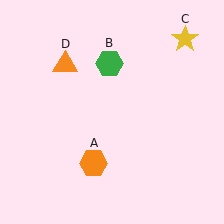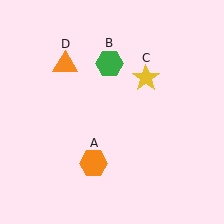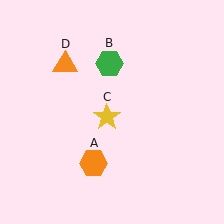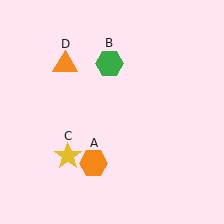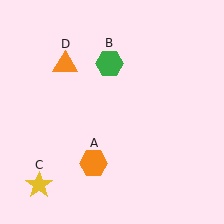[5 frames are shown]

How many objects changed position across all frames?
1 object changed position: yellow star (object C).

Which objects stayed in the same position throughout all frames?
Orange hexagon (object A) and green hexagon (object B) and orange triangle (object D) remained stationary.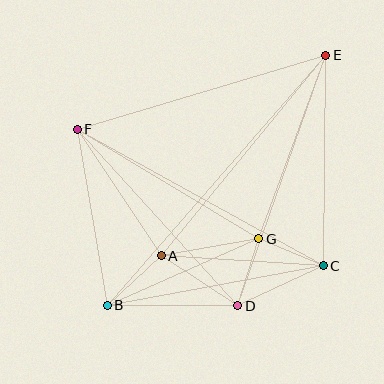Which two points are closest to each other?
Points C and G are closest to each other.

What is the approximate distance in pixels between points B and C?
The distance between B and C is approximately 219 pixels.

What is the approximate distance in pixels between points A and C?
The distance between A and C is approximately 162 pixels.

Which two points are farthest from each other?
Points B and E are farthest from each other.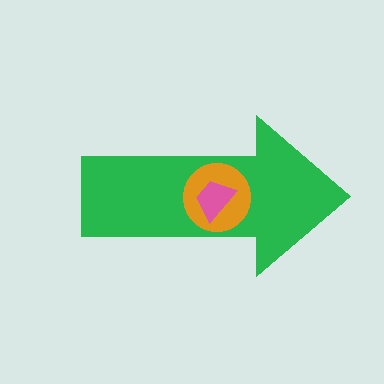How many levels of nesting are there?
3.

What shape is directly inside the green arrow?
The orange circle.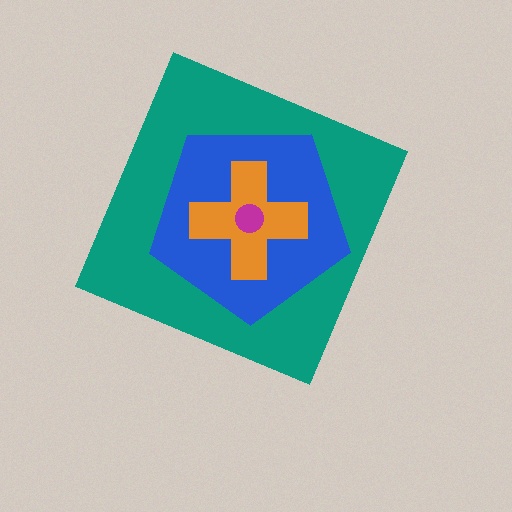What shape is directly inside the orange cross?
The magenta circle.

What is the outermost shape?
The teal diamond.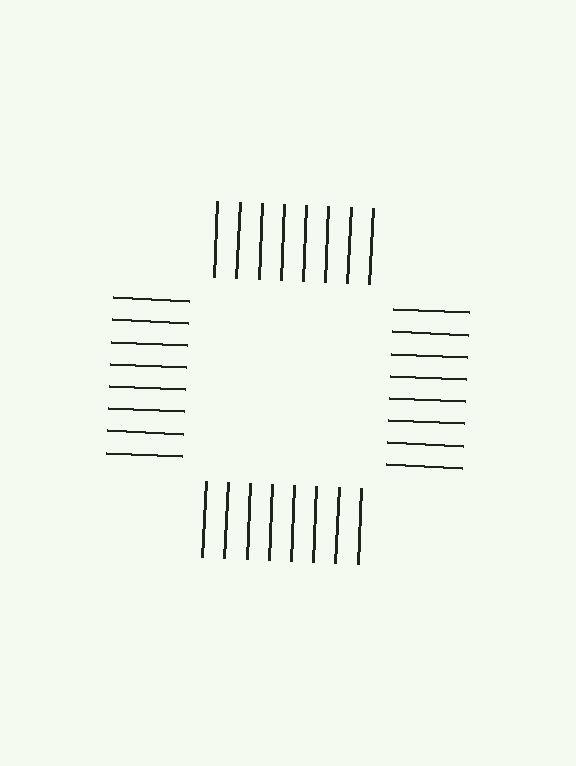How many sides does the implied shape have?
4 sides — the line-ends trace a square.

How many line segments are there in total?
32 — 8 along each of the 4 edges.